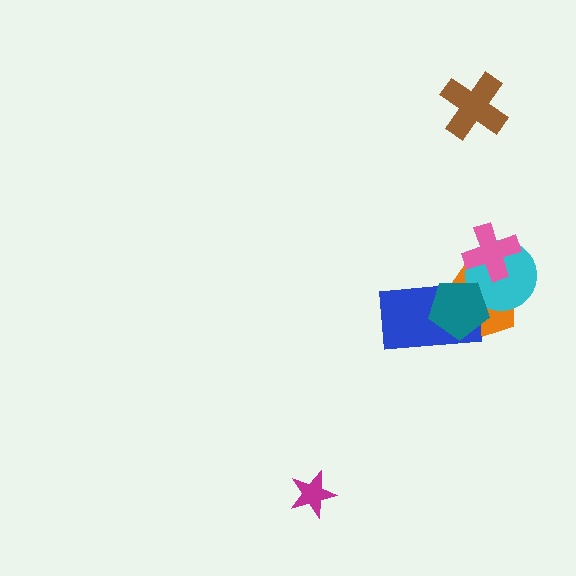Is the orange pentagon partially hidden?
Yes, it is partially covered by another shape.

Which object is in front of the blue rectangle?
The teal pentagon is in front of the blue rectangle.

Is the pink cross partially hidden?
No, no other shape covers it.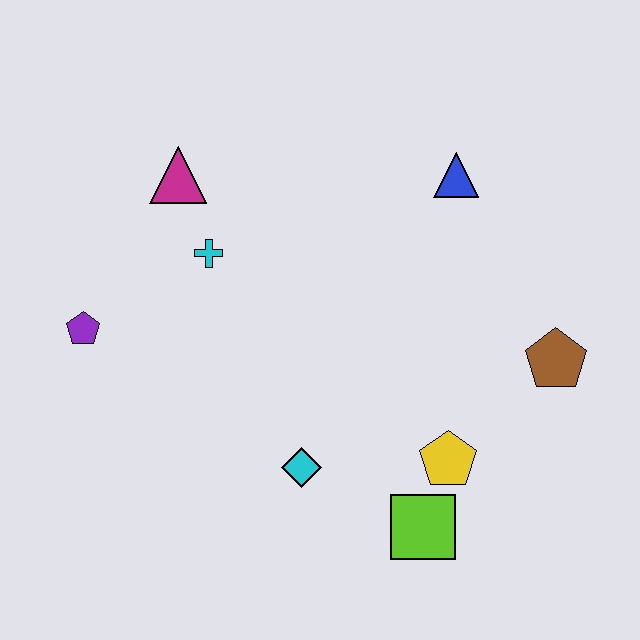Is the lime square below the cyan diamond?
Yes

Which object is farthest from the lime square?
The magenta triangle is farthest from the lime square.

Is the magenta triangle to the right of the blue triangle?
No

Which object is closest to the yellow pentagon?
The lime square is closest to the yellow pentagon.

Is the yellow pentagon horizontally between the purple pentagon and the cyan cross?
No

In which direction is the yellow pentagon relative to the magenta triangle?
The yellow pentagon is below the magenta triangle.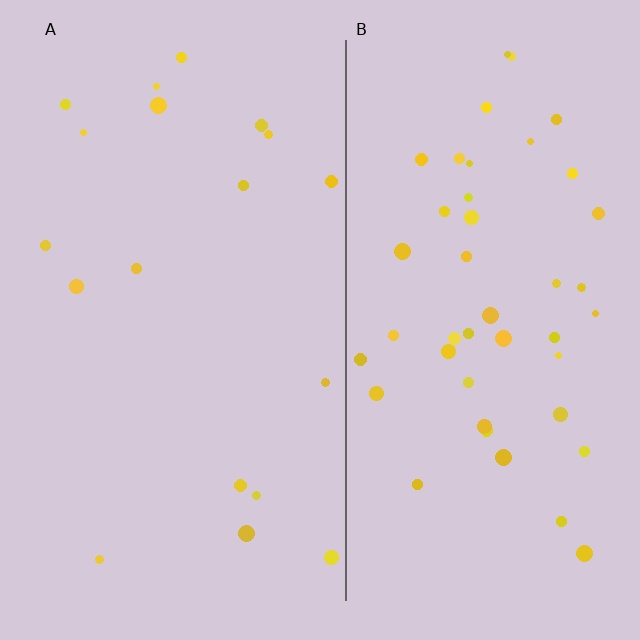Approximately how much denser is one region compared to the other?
Approximately 2.5× — region B over region A.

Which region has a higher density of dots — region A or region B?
B (the right).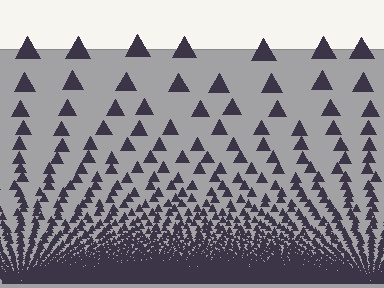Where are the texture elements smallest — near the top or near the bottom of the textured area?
Near the bottom.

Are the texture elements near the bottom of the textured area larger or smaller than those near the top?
Smaller. The gradient is inverted — elements near the bottom are smaller and denser.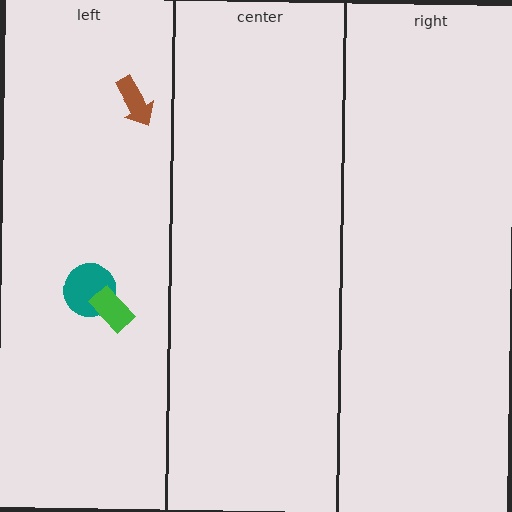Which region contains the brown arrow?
The left region.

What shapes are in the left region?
The teal circle, the brown arrow, the green rectangle.